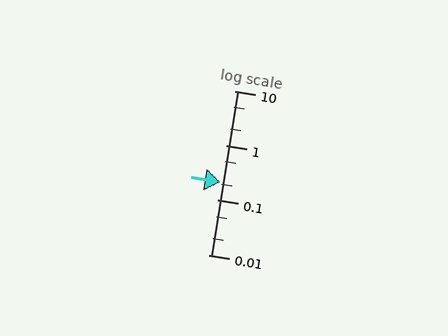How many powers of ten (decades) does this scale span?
The scale spans 3 decades, from 0.01 to 10.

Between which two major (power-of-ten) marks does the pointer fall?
The pointer is between 0.1 and 1.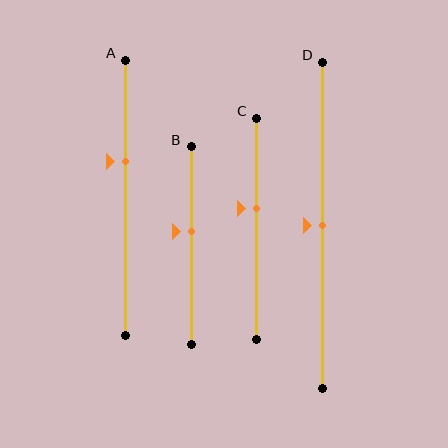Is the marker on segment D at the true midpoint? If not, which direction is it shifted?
Yes, the marker on segment D is at the true midpoint.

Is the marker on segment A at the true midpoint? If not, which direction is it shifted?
No, the marker on segment A is shifted upward by about 13% of the segment length.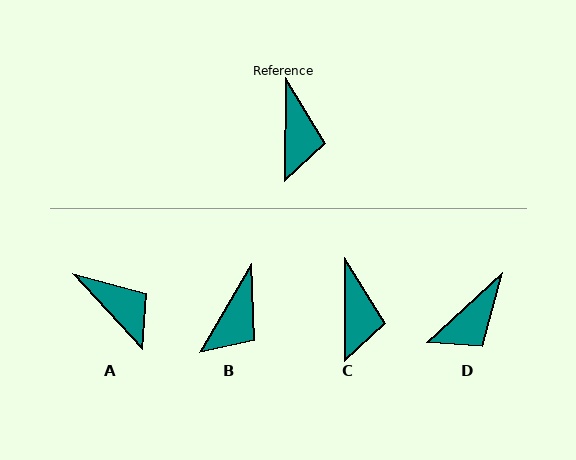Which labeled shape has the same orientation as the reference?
C.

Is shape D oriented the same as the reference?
No, it is off by about 47 degrees.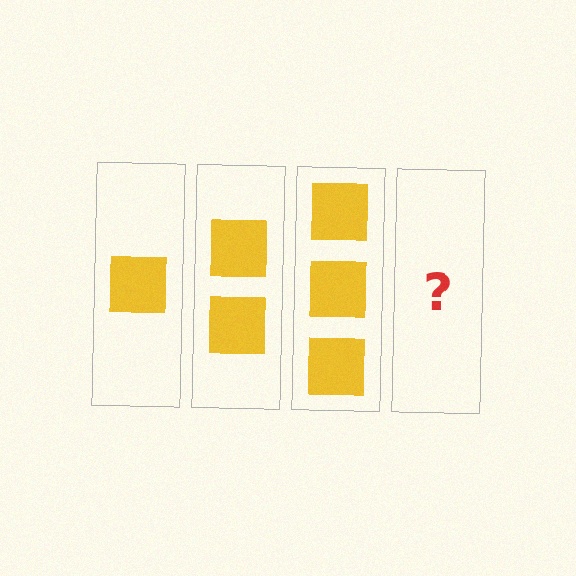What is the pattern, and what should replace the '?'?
The pattern is that each step adds one more square. The '?' should be 4 squares.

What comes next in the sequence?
The next element should be 4 squares.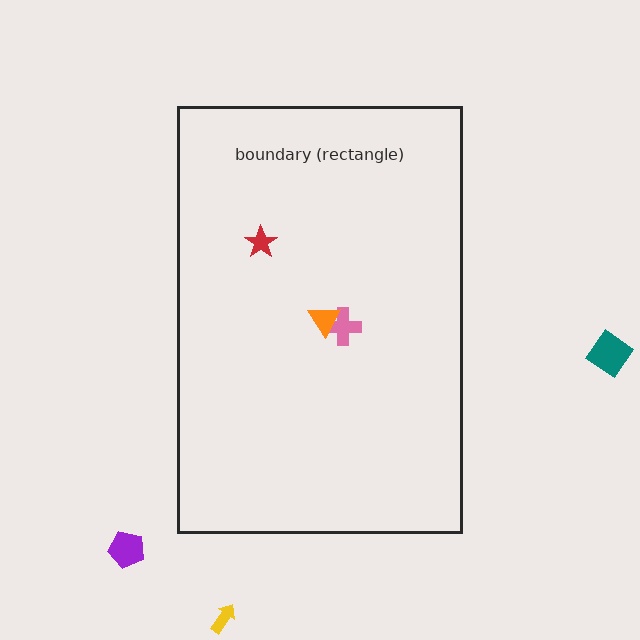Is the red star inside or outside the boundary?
Inside.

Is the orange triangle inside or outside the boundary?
Inside.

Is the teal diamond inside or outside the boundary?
Outside.